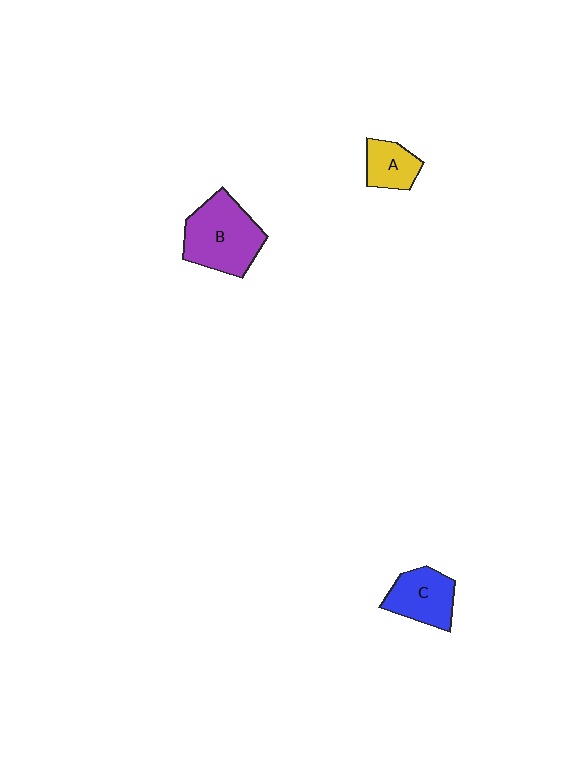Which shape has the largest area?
Shape B (purple).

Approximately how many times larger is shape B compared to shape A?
Approximately 2.1 times.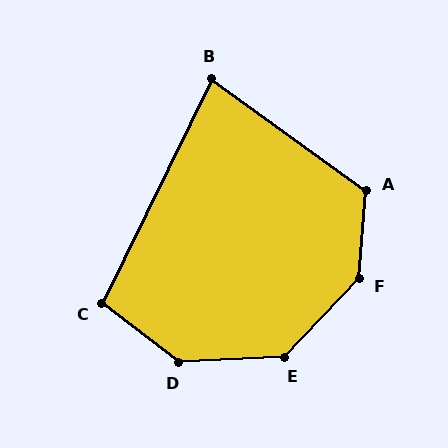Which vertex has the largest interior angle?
F, at approximately 141 degrees.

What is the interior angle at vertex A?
Approximately 121 degrees (obtuse).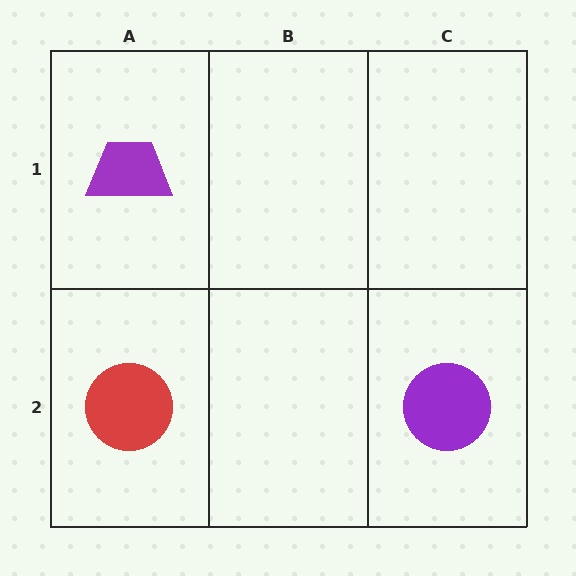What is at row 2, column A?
A red circle.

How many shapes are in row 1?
1 shape.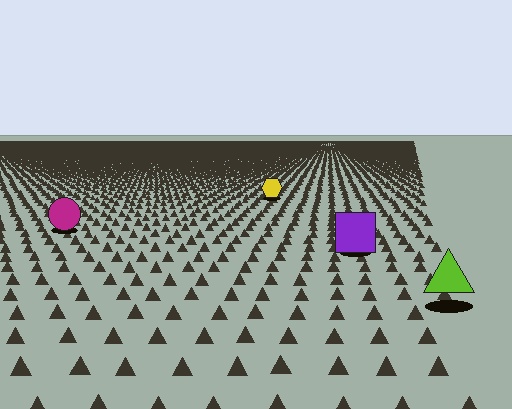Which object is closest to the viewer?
The lime triangle is closest. The texture marks near it are larger and more spread out.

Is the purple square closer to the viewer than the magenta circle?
Yes. The purple square is closer — you can tell from the texture gradient: the ground texture is coarser near it.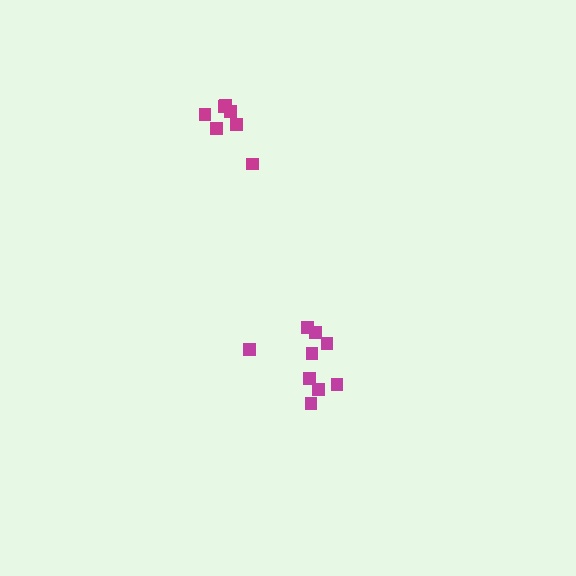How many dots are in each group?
Group 1: 9 dots, Group 2: 7 dots (16 total).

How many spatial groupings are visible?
There are 2 spatial groupings.